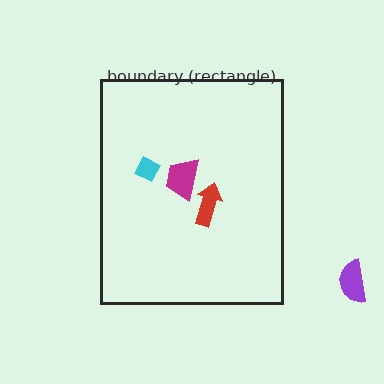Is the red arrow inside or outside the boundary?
Inside.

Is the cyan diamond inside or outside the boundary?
Inside.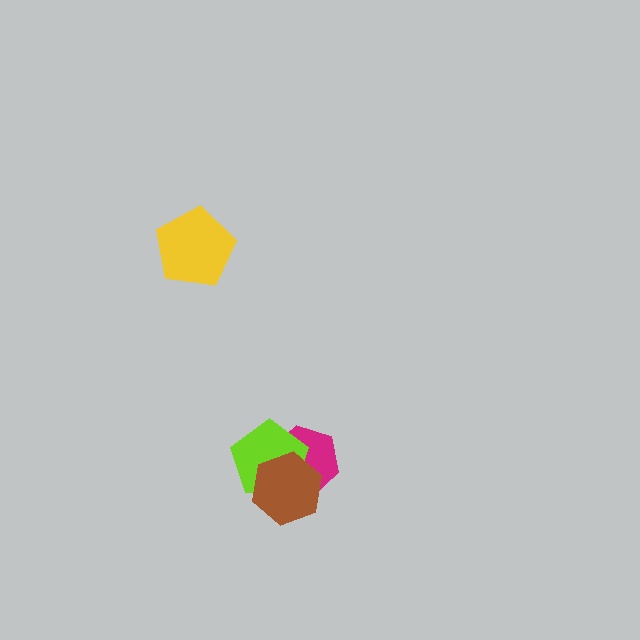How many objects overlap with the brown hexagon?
2 objects overlap with the brown hexagon.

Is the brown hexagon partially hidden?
No, no other shape covers it.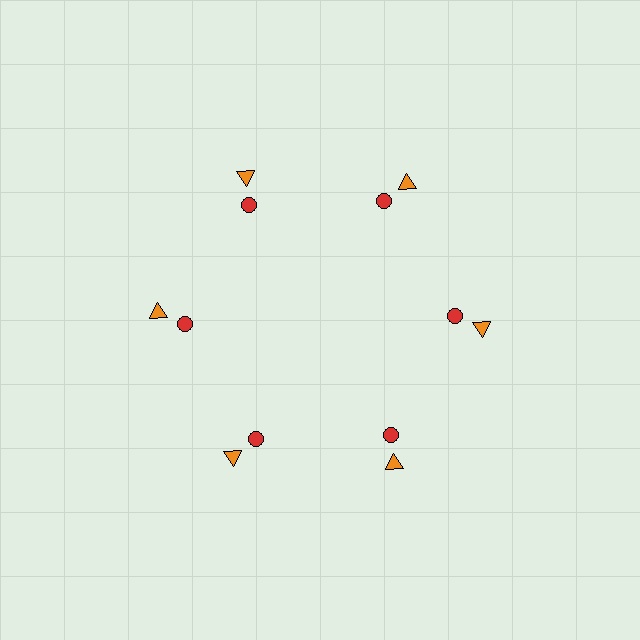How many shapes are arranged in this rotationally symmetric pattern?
There are 12 shapes, arranged in 6 groups of 2.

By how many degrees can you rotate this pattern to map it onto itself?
The pattern maps onto itself every 60 degrees of rotation.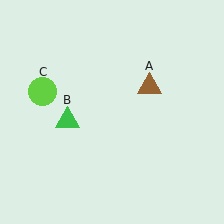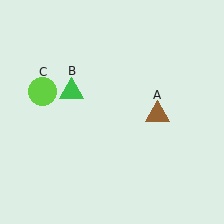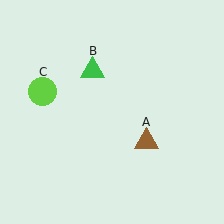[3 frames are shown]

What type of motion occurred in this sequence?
The brown triangle (object A), green triangle (object B) rotated clockwise around the center of the scene.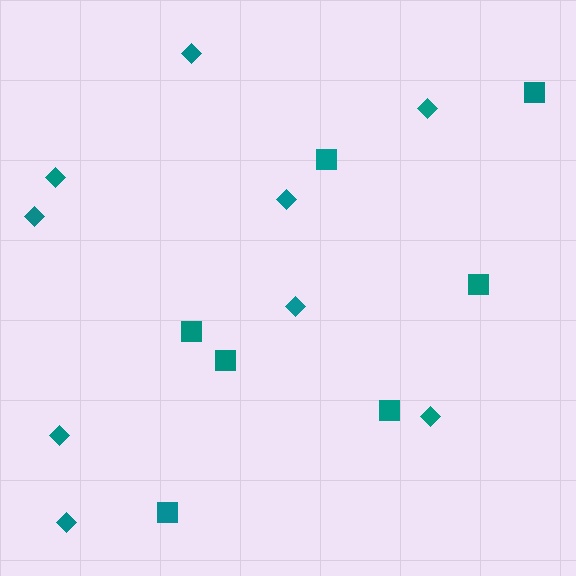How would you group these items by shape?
There are 2 groups: one group of squares (7) and one group of diamonds (9).